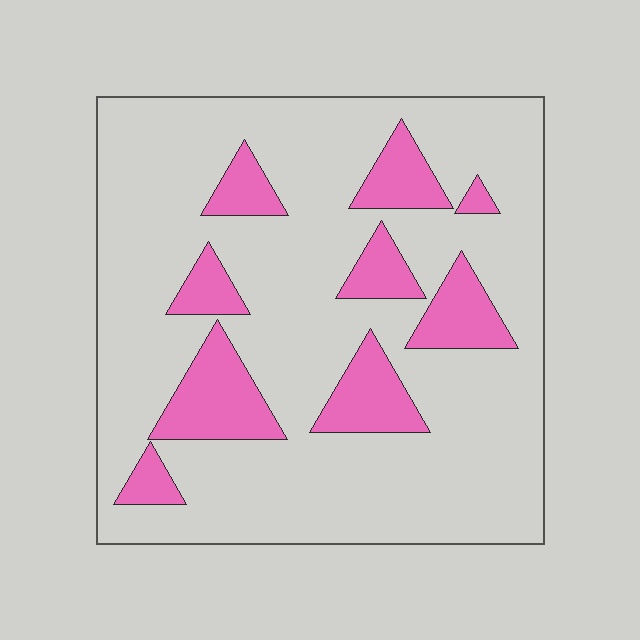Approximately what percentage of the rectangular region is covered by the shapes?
Approximately 20%.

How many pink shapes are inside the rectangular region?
9.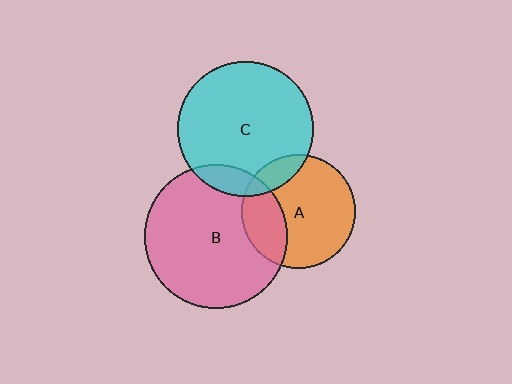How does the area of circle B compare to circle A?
Approximately 1.6 times.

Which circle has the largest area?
Circle B (pink).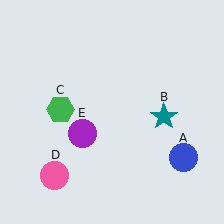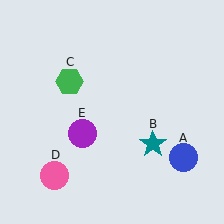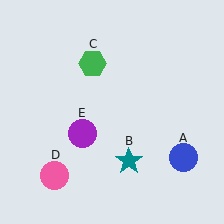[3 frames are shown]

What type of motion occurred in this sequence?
The teal star (object B), green hexagon (object C) rotated clockwise around the center of the scene.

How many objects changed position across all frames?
2 objects changed position: teal star (object B), green hexagon (object C).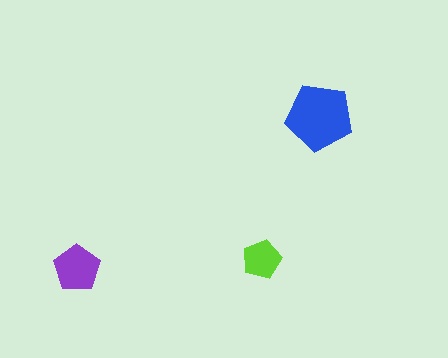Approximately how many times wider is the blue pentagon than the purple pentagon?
About 1.5 times wider.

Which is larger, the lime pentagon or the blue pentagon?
The blue one.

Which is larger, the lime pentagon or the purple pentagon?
The purple one.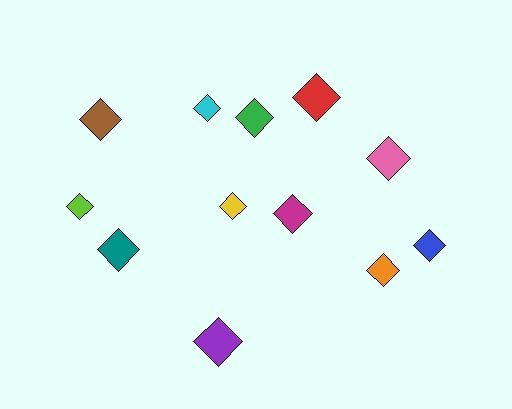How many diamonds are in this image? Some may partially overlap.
There are 12 diamonds.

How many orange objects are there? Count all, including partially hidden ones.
There is 1 orange object.